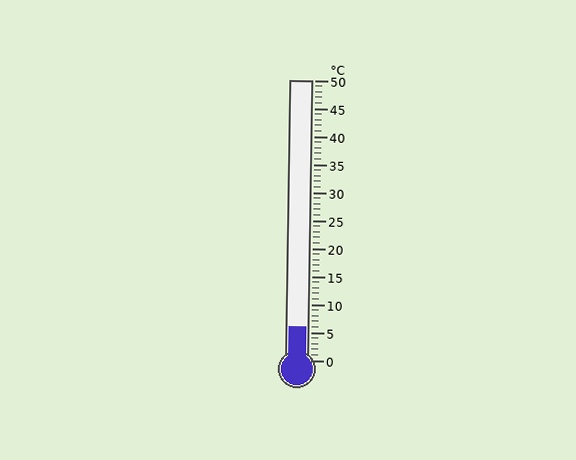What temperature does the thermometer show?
The thermometer shows approximately 6°C.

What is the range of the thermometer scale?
The thermometer scale ranges from 0°C to 50°C.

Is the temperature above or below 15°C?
The temperature is below 15°C.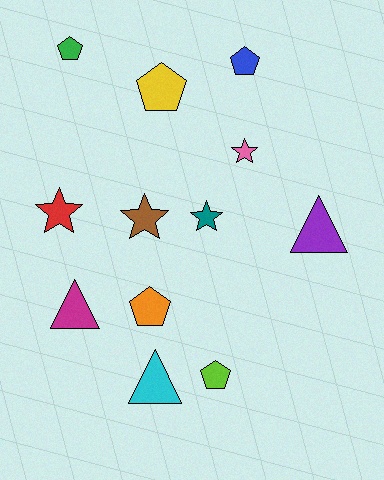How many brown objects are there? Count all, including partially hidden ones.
There is 1 brown object.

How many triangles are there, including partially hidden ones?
There are 3 triangles.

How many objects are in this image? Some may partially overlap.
There are 12 objects.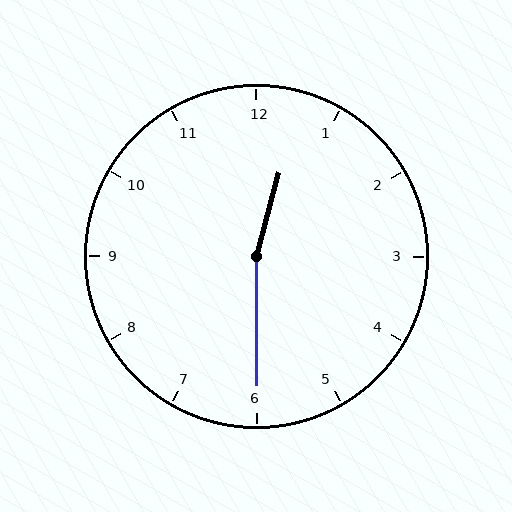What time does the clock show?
12:30.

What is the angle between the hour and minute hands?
Approximately 165 degrees.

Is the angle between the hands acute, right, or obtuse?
It is obtuse.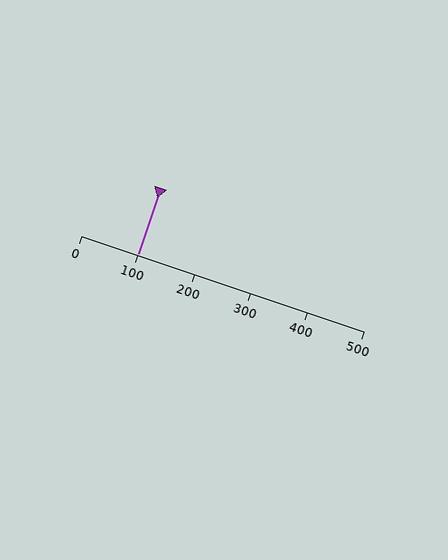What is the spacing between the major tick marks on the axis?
The major ticks are spaced 100 apart.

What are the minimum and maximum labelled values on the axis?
The axis runs from 0 to 500.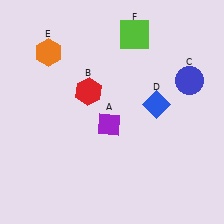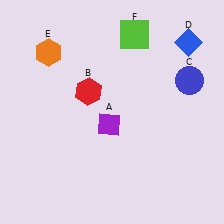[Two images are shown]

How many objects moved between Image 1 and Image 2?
1 object moved between the two images.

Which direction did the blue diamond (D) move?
The blue diamond (D) moved up.